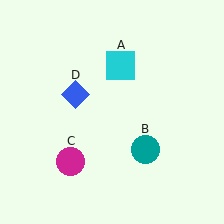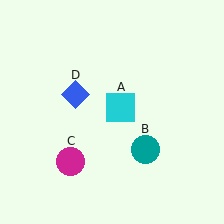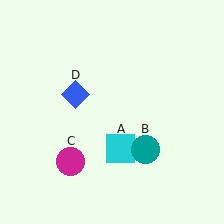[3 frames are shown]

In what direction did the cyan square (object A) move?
The cyan square (object A) moved down.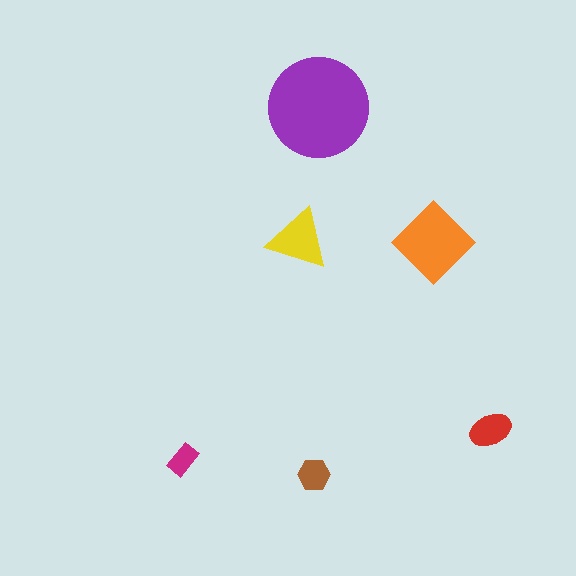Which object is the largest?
The purple circle.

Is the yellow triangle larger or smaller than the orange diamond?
Smaller.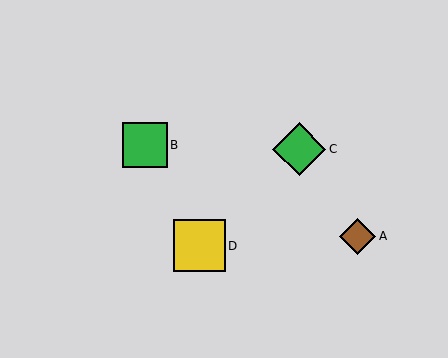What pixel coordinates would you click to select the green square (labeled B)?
Click at (145, 145) to select the green square B.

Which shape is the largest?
The green diamond (labeled C) is the largest.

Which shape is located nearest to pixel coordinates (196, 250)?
The yellow square (labeled D) at (199, 246) is nearest to that location.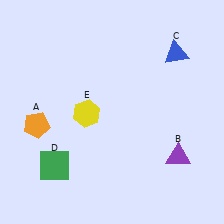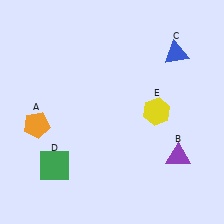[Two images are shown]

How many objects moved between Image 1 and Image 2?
1 object moved between the two images.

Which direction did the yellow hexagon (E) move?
The yellow hexagon (E) moved right.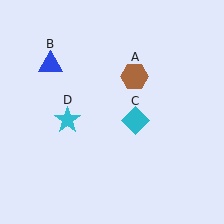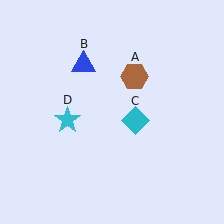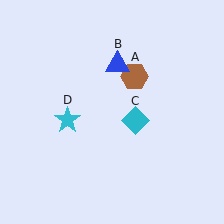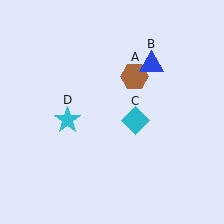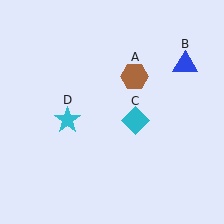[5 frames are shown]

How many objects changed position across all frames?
1 object changed position: blue triangle (object B).